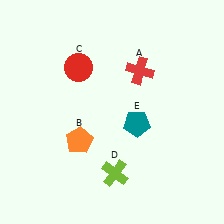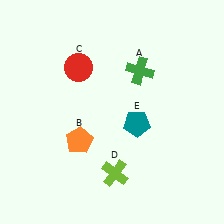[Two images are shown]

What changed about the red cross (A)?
In Image 1, A is red. In Image 2, it changed to green.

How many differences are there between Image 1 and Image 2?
There is 1 difference between the two images.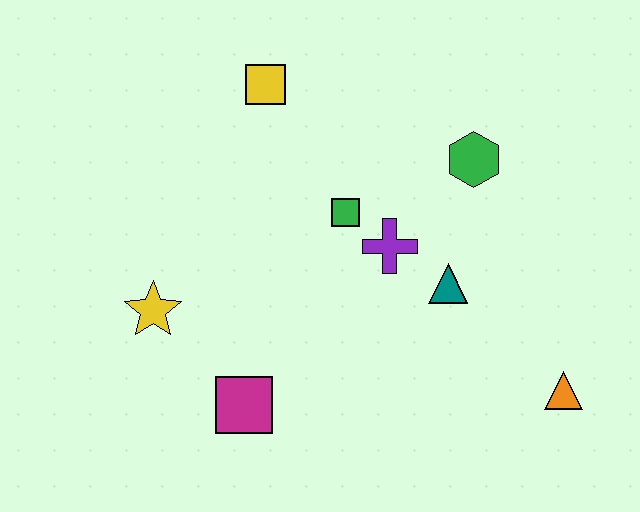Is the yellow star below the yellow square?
Yes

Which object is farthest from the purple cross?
The yellow star is farthest from the purple cross.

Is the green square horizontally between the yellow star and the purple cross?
Yes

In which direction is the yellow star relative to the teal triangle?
The yellow star is to the left of the teal triangle.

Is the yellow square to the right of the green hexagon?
No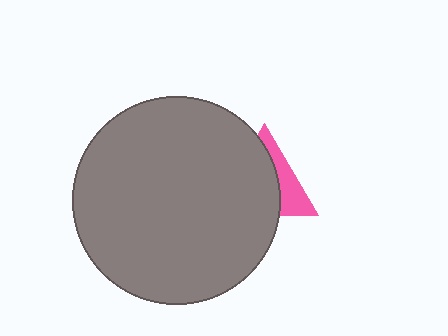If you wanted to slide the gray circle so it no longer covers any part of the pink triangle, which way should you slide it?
Slide it left — that is the most direct way to separate the two shapes.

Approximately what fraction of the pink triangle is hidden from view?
Roughly 66% of the pink triangle is hidden behind the gray circle.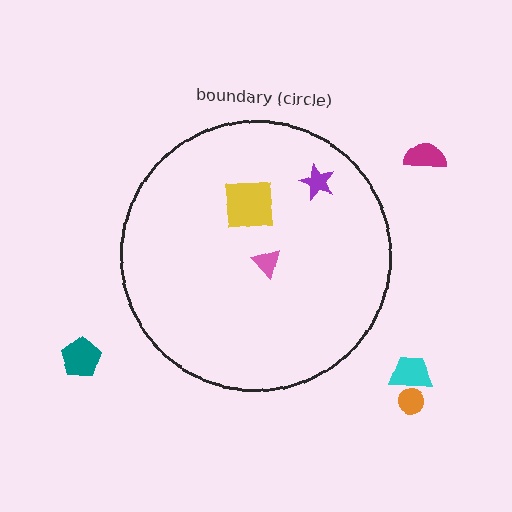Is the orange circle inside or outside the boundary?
Outside.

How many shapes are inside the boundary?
3 inside, 4 outside.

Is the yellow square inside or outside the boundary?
Inside.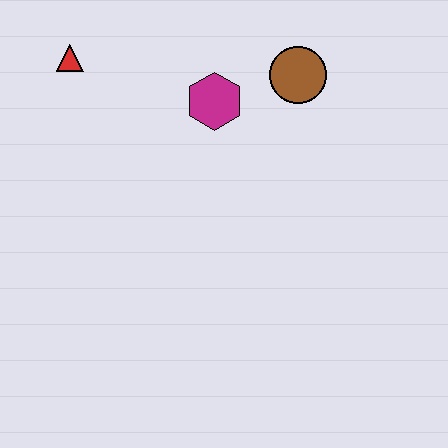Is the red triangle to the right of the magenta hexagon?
No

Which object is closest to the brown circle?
The magenta hexagon is closest to the brown circle.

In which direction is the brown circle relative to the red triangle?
The brown circle is to the right of the red triangle.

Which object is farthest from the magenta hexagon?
The red triangle is farthest from the magenta hexagon.